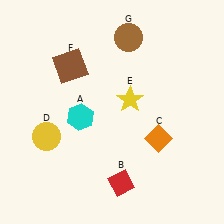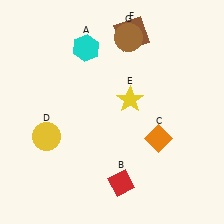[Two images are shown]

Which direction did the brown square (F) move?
The brown square (F) moved right.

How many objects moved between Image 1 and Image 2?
2 objects moved between the two images.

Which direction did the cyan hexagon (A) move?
The cyan hexagon (A) moved up.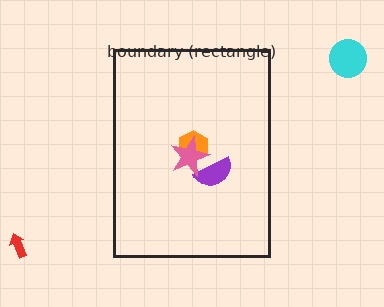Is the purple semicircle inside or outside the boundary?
Inside.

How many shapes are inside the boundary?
3 inside, 2 outside.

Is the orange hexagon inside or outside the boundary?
Inside.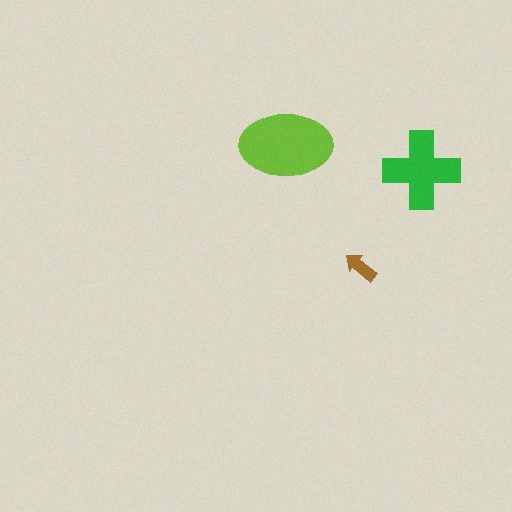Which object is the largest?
The lime ellipse.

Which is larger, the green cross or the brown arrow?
The green cross.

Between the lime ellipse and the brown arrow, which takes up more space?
The lime ellipse.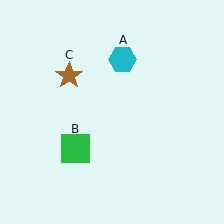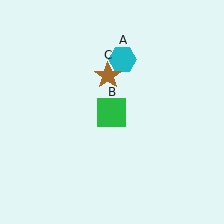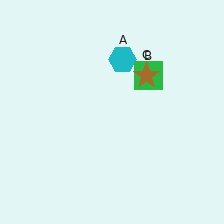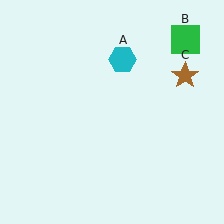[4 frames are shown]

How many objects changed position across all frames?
2 objects changed position: green square (object B), brown star (object C).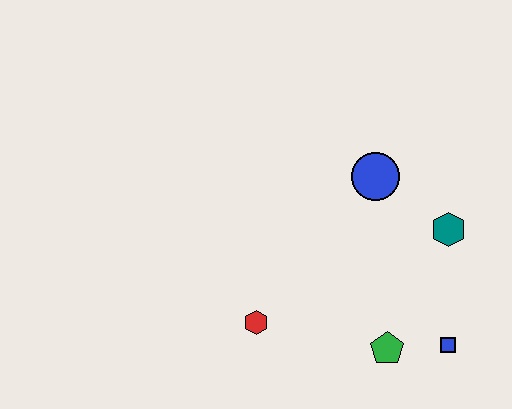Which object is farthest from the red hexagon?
The teal hexagon is farthest from the red hexagon.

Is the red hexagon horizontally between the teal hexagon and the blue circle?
No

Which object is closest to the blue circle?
The teal hexagon is closest to the blue circle.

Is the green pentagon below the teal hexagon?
Yes